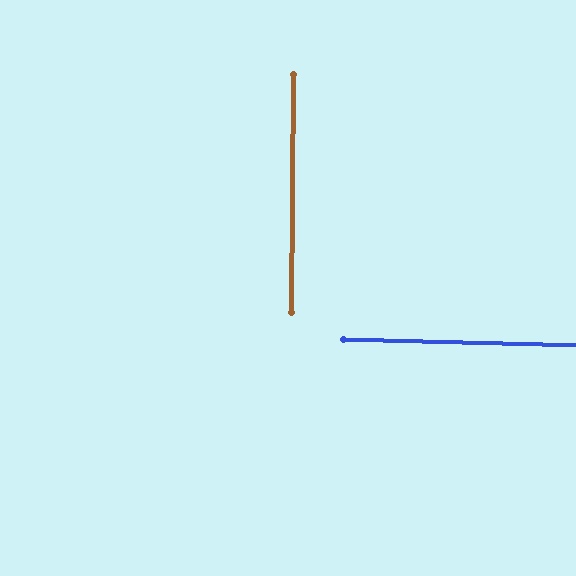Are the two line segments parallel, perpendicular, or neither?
Perpendicular — they meet at approximately 89°.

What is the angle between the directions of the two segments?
Approximately 89 degrees.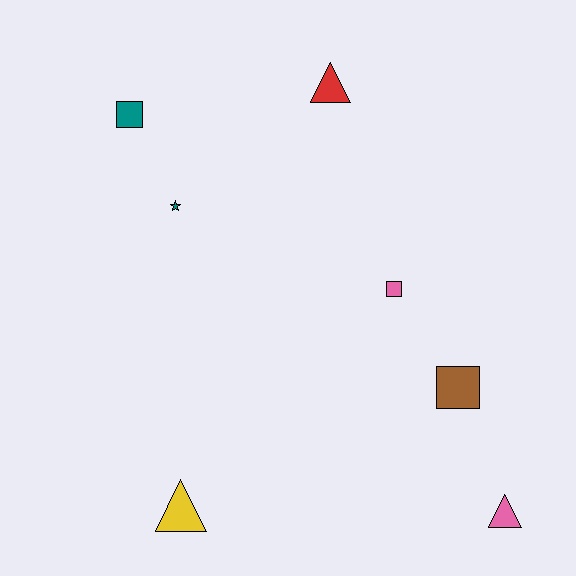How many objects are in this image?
There are 7 objects.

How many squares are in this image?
There are 3 squares.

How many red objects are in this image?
There is 1 red object.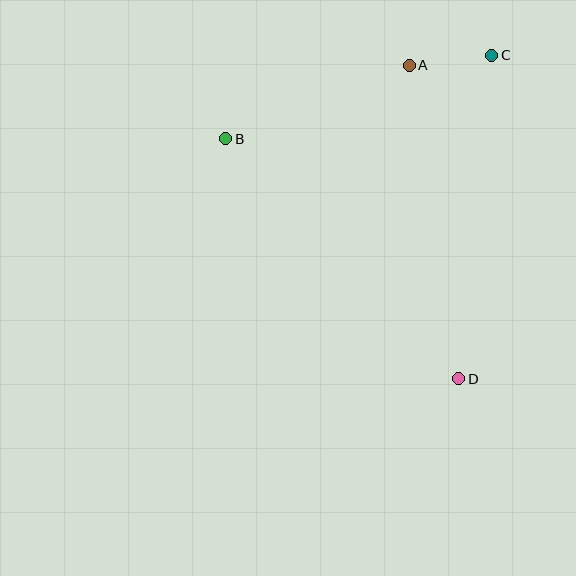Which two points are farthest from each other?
Points B and D are farthest from each other.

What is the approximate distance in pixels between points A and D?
The distance between A and D is approximately 317 pixels.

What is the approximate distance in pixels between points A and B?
The distance between A and B is approximately 197 pixels.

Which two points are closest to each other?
Points A and C are closest to each other.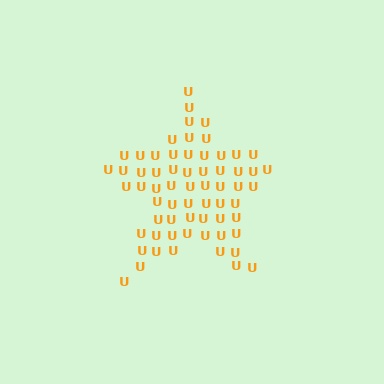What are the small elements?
The small elements are letter U's.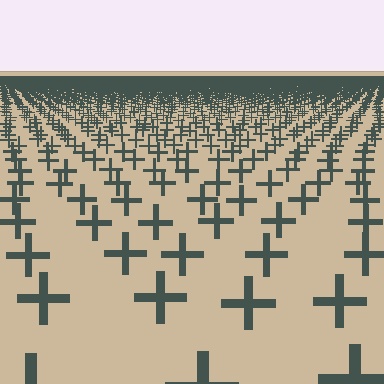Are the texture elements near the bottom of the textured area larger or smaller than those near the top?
Larger. Near the bottom, elements are closer to the viewer and appear at a bigger on-screen size.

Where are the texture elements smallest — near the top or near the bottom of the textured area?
Near the top.